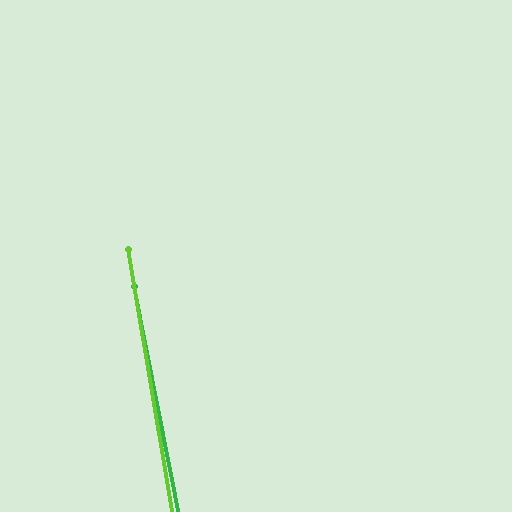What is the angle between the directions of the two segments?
Approximately 2 degrees.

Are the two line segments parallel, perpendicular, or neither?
Parallel — their directions differ by only 1.6°.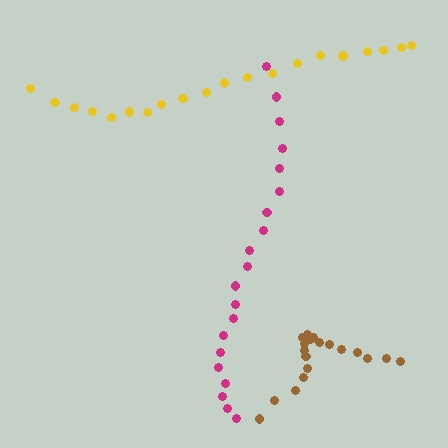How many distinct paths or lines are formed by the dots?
There are 3 distinct paths.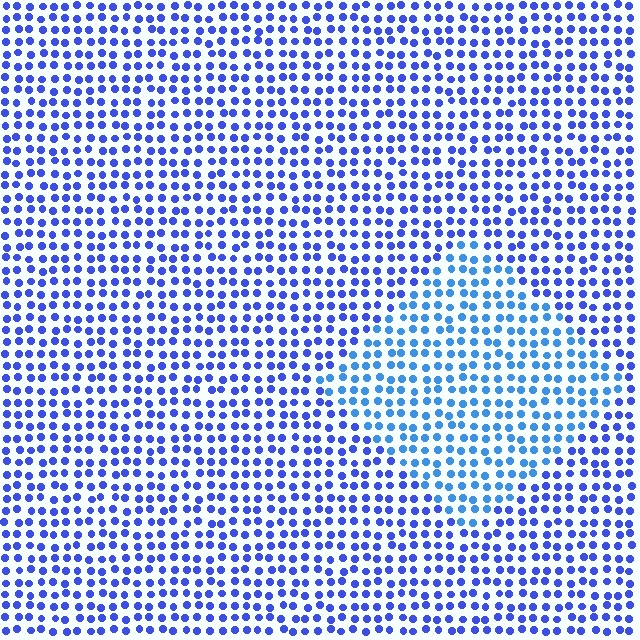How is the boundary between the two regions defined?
The boundary is defined purely by a slight shift in hue (about 25 degrees). Spacing, size, and orientation are identical on both sides.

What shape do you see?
I see a diamond.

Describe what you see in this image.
The image is filled with small blue elements in a uniform arrangement. A diamond-shaped region is visible where the elements are tinted to a slightly different hue, forming a subtle color boundary.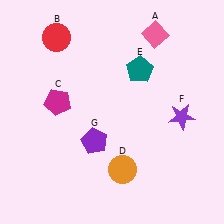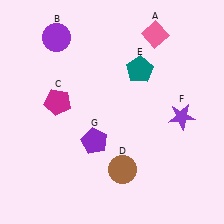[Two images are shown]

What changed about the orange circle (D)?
In Image 1, D is orange. In Image 2, it changed to brown.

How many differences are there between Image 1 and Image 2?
There are 2 differences between the two images.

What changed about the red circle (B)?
In Image 1, B is red. In Image 2, it changed to purple.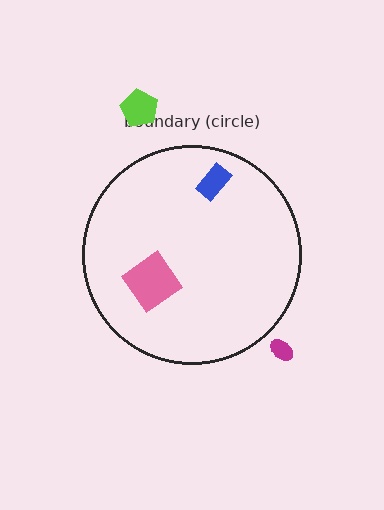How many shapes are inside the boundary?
2 inside, 2 outside.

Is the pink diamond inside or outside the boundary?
Inside.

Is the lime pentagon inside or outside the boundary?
Outside.